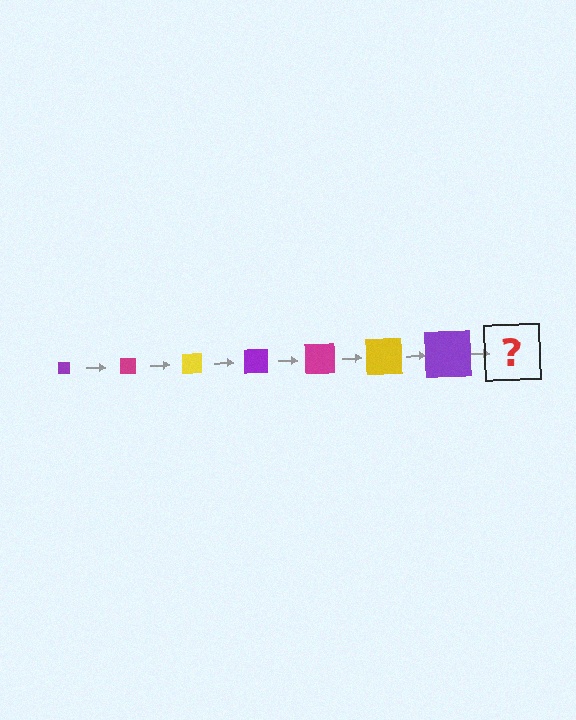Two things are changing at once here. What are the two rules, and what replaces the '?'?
The two rules are that the square grows larger each step and the color cycles through purple, magenta, and yellow. The '?' should be a magenta square, larger than the previous one.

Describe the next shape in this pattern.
It should be a magenta square, larger than the previous one.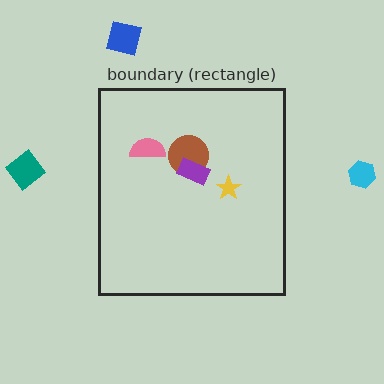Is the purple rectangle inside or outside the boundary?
Inside.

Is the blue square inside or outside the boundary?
Outside.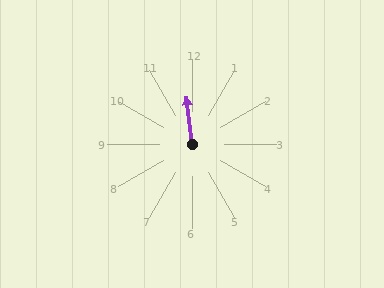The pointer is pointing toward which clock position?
Roughly 12 o'clock.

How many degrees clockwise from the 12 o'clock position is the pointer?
Approximately 354 degrees.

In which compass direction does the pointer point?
North.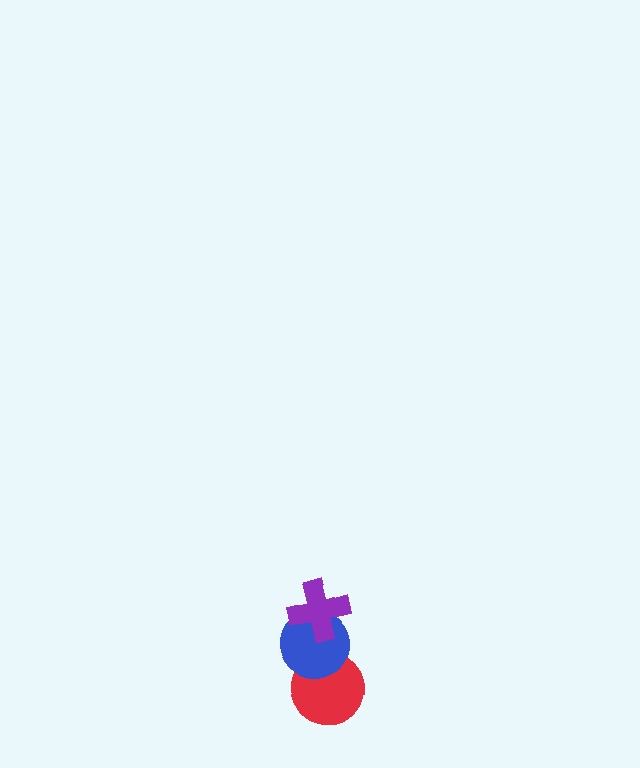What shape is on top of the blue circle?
The purple cross is on top of the blue circle.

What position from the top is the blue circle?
The blue circle is 2nd from the top.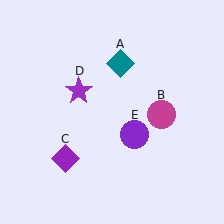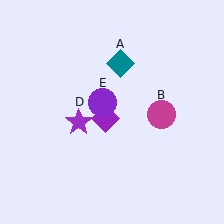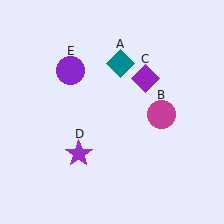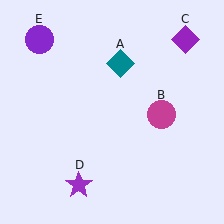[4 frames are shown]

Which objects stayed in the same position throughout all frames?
Teal diamond (object A) and magenta circle (object B) remained stationary.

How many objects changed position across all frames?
3 objects changed position: purple diamond (object C), purple star (object D), purple circle (object E).